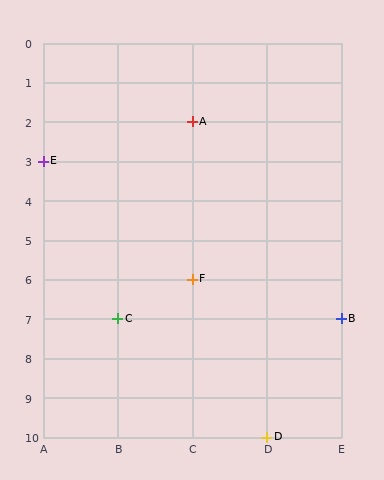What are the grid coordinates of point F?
Point F is at grid coordinates (C, 6).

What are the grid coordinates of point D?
Point D is at grid coordinates (D, 10).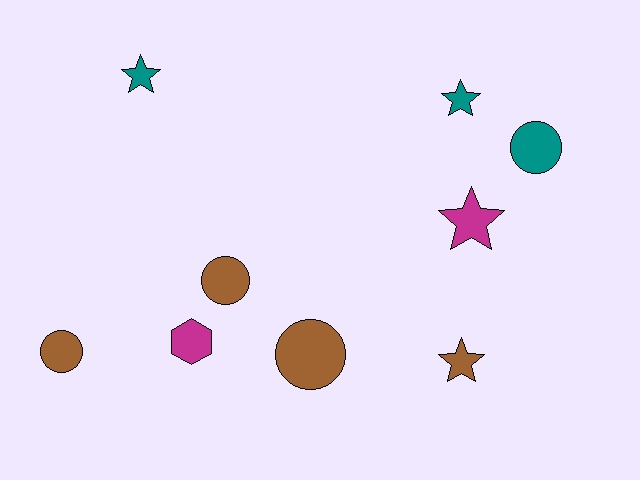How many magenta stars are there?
There is 1 magenta star.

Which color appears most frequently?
Brown, with 4 objects.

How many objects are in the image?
There are 9 objects.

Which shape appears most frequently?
Circle, with 4 objects.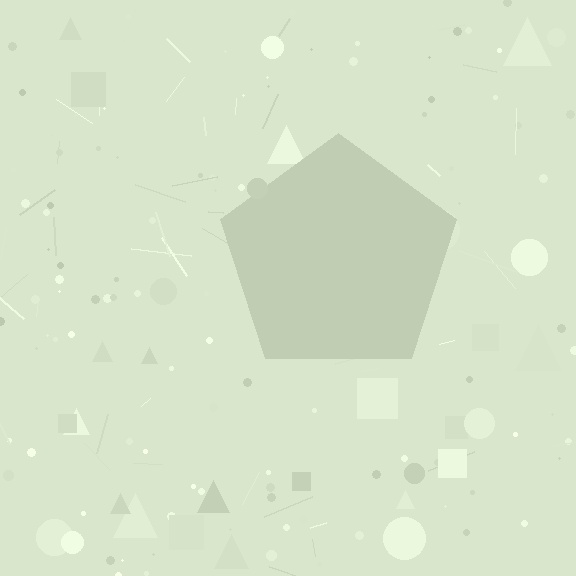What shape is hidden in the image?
A pentagon is hidden in the image.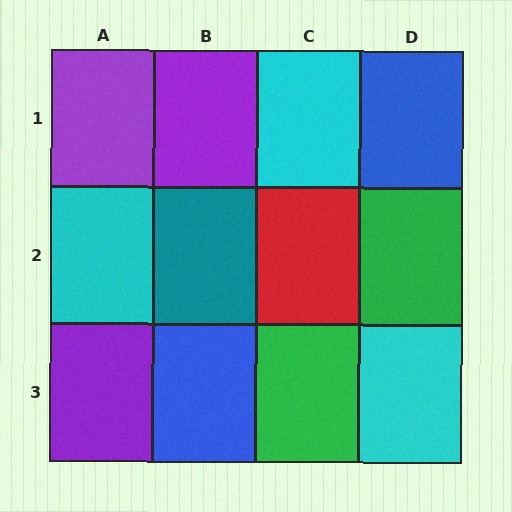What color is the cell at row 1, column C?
Cyan.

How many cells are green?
2 cells are green.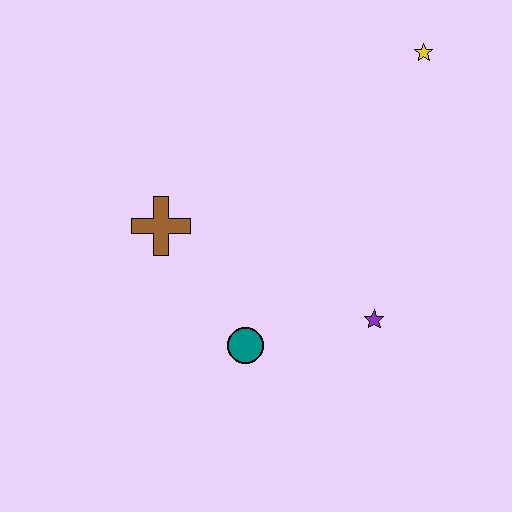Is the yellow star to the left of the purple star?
No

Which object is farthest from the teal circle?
The yellow star is farthest from the teal circle.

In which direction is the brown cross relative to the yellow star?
The brown cross is to the left of the yellow star.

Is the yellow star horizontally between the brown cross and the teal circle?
No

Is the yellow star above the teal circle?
Yes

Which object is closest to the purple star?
The teal circle is closest to the purple star.